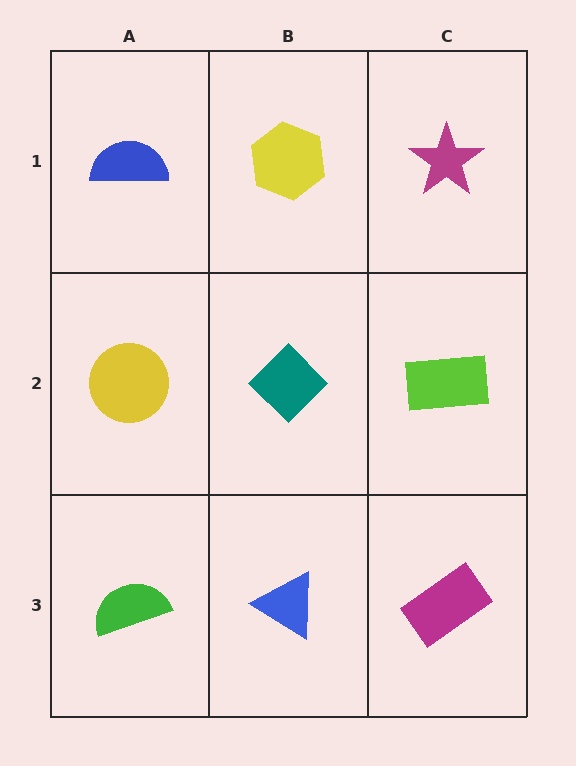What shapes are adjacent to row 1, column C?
A lime rectangle (row 2, column C), a yellow hexagon (row 1, column B).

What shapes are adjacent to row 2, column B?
A yellow hexagon (row 1, column B), a blue triangle (row 3, column B), a yellow circle (row 2, column A), a lime rectangle (row 2, column C).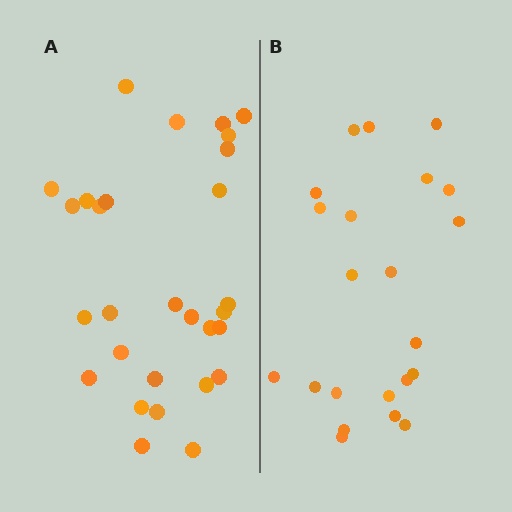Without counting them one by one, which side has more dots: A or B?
Region A (the left region) has more dots.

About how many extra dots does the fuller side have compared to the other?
Region A has roughly 8 or so more dots than region B.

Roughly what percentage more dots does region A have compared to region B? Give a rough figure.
About 30% more.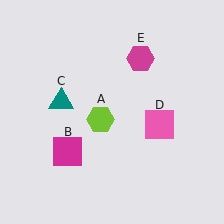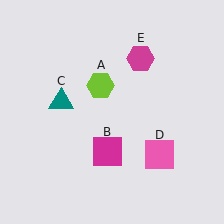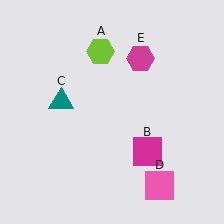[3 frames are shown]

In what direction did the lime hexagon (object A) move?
The lime hexagon (object A) moved up.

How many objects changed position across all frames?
3 objects changed position: lime hexagon (object A), magenta square (object B), pink square (object D).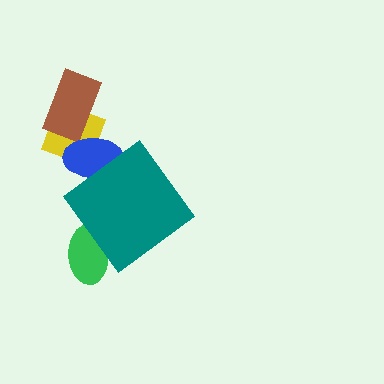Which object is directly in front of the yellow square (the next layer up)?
The brown rectangle is directly in front of the yellow square.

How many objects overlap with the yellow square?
2 objects overlap with the yellow square.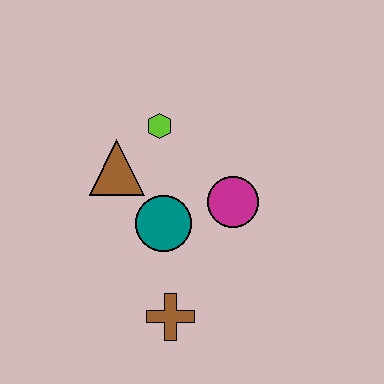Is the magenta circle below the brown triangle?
Yes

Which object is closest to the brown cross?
The teal circle is closest to the brown cross.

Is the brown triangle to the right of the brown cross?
No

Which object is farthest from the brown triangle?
The brown cross is farthest from the brown triangle.